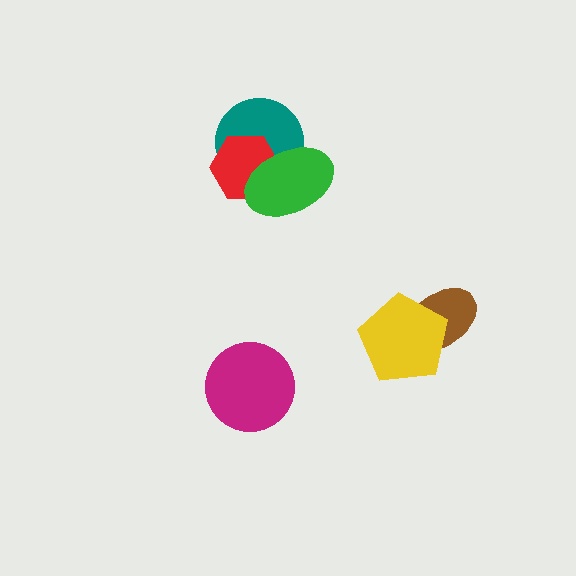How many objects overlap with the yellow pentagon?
1 object overlaps with the yellow pentagon.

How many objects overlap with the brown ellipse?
1 object overlaps with the brown ellipse.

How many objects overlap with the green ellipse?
2 objects overlap with the green ellipse.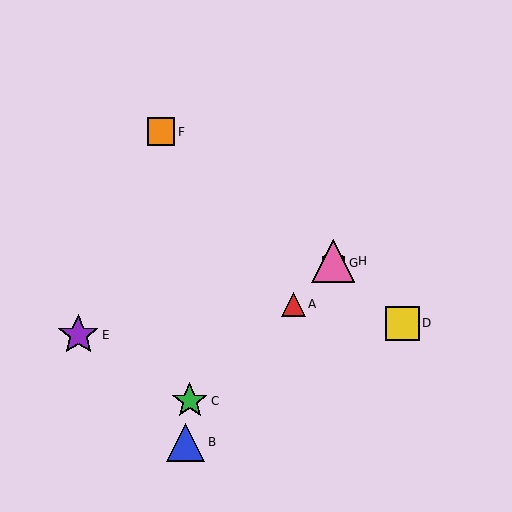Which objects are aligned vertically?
Objects G, H are aligned vertically.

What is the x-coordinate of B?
Object B is at x≈185.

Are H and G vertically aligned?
Yes, both are at x≈333.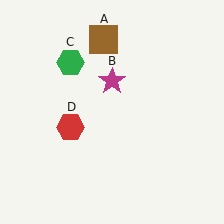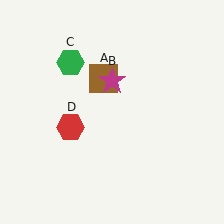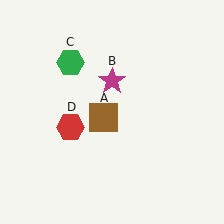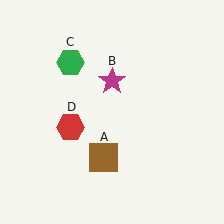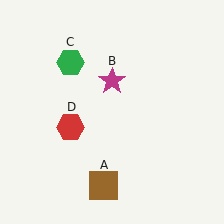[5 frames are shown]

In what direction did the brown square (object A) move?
The brown square (object A) moved down.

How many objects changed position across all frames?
1 object changed position: brown square (object A).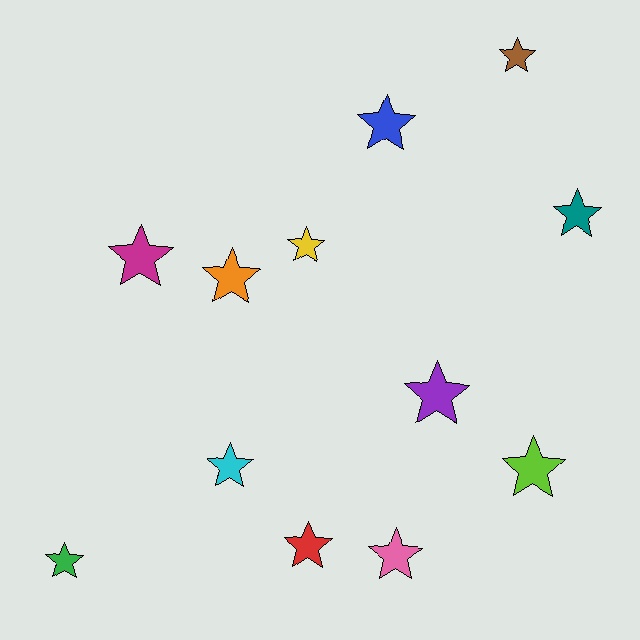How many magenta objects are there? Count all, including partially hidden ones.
There is 1 magenta object.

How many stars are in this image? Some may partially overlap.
There are 12 stars.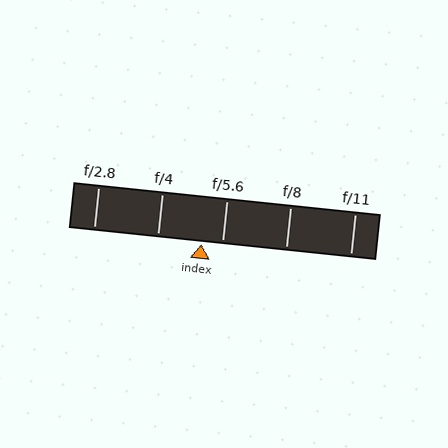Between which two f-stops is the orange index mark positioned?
The index mark is between f/4 and f/5.6.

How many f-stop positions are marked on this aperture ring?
There are 5 f-stop positions marked.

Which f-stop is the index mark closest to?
The index mark is closest to f/5.6.